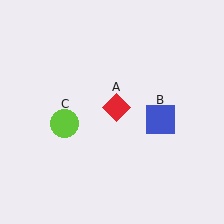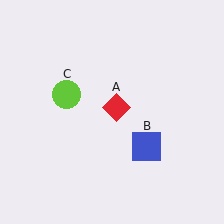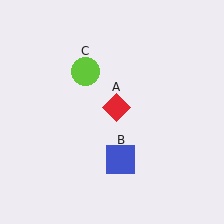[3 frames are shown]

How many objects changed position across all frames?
2 objects changed position: blue square (object B), lime circle (object C).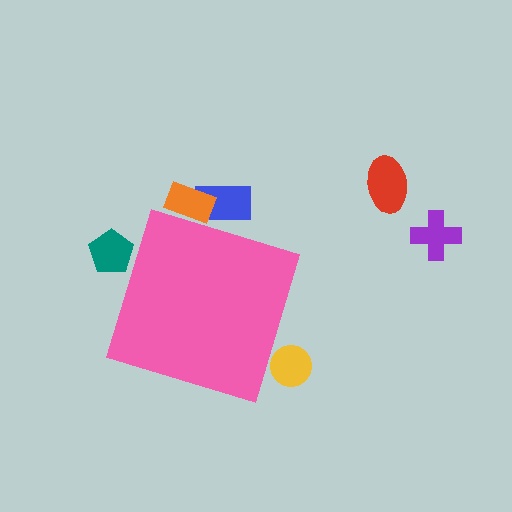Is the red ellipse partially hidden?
No, the red ellipse is fully visible.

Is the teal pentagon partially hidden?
Yes, the teal pentagon is partially hidden behind the pink diamond.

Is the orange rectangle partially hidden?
Yes, the orange rectangle is partially hidden behind the pink diamond.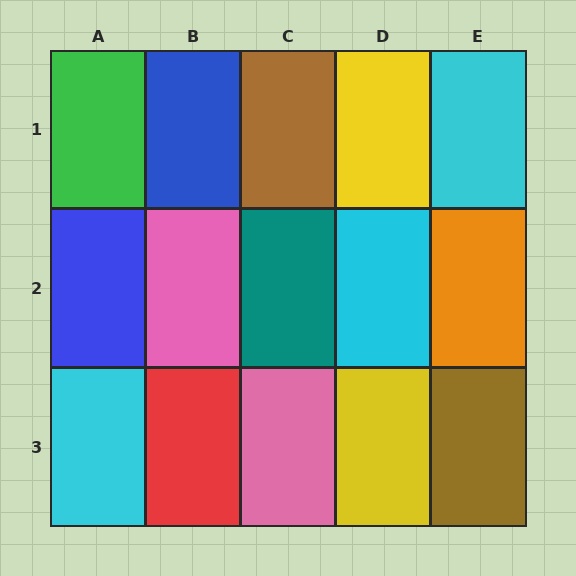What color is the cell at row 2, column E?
Orange.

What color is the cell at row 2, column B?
Pink.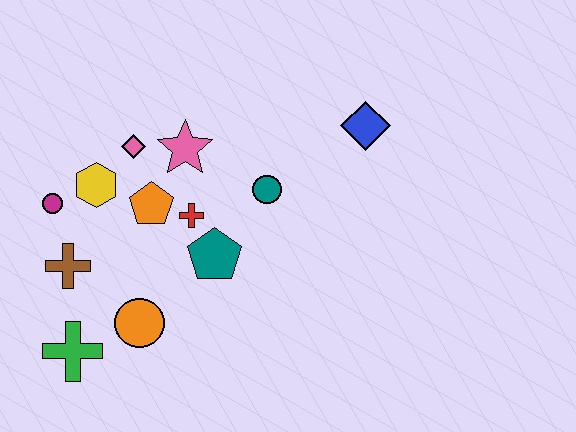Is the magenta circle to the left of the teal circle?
Yes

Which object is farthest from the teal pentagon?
The blue diamond is farthest from the teal pentagon.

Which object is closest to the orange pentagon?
The red cross is closest to the orange pentagon.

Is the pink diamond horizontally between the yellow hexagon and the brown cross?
No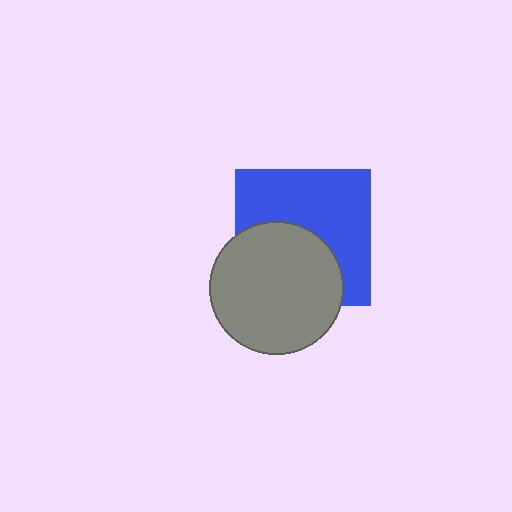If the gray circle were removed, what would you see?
You would see the complete blue square.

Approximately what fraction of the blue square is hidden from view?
Roughly 43% of the blue square is hidden behind the gray circle.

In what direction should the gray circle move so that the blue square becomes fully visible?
The gray circle should move down. That is the shortest direction to clear the overlap and leave the blue square fully visible.